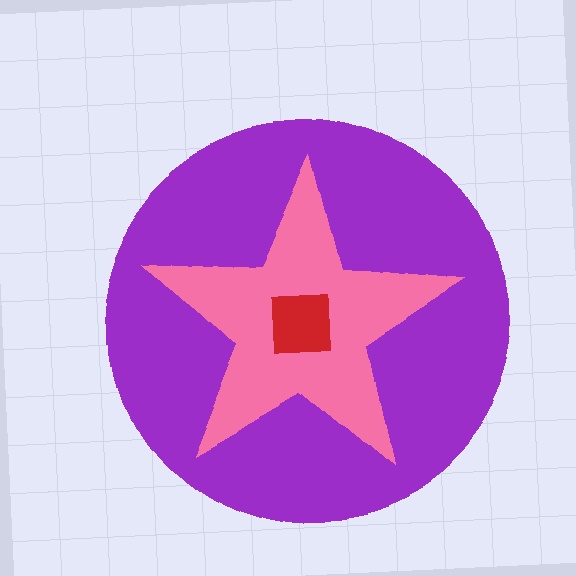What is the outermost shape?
The purple circle.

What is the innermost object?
The red square.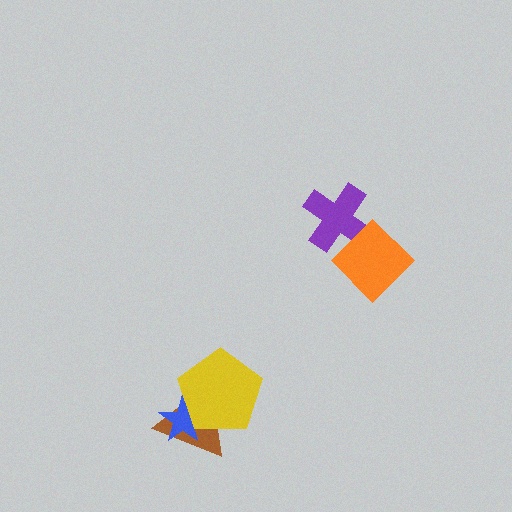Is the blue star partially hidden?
Yes, it is partially covered by another shape.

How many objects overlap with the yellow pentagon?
2 objects overlap with the yellow pentagon.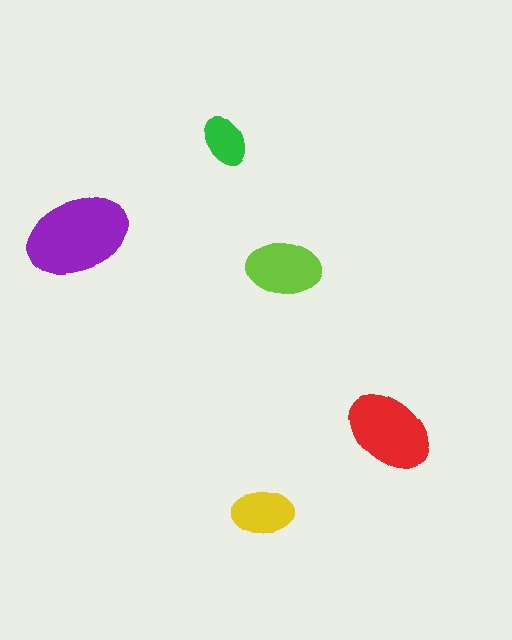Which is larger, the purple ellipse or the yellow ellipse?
The purple one.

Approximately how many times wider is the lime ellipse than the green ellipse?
About 1.5 times wider.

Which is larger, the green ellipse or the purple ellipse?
The purple one.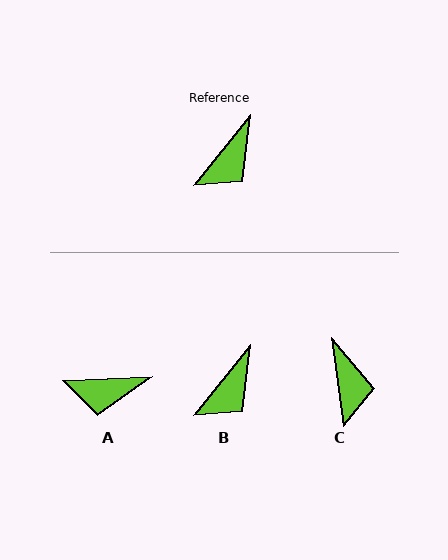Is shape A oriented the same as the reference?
No, it is off by about 49 degrees.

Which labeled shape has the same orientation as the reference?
B.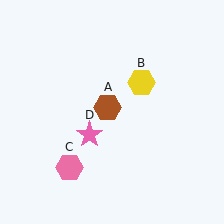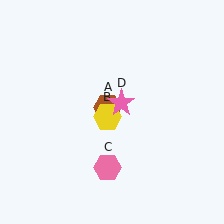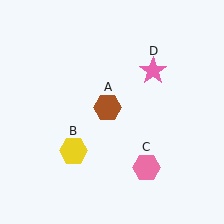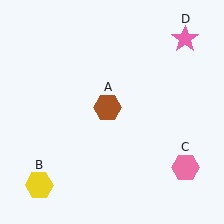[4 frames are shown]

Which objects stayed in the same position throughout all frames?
Brown hexagon (object A) remained stationary.